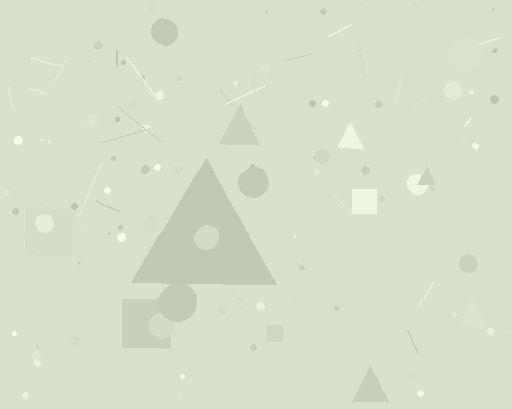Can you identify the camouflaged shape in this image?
The camouflaged shape is a triangle.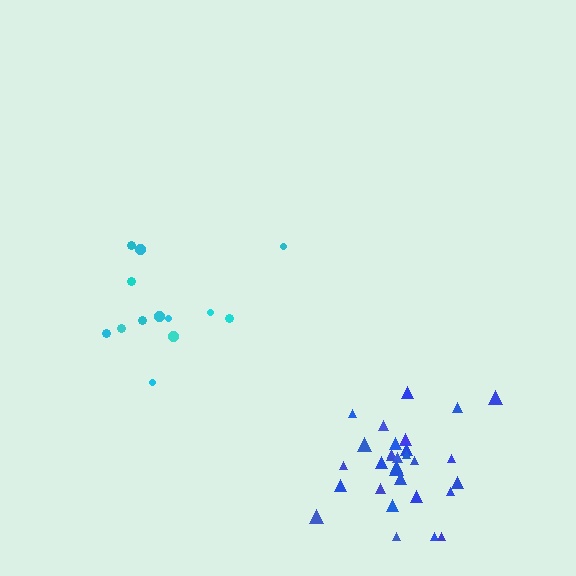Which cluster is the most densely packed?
Blue.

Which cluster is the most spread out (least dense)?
Cyan.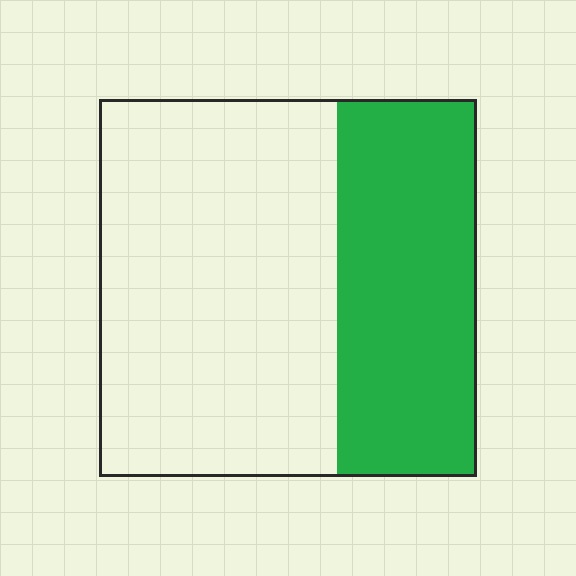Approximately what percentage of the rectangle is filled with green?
Approximately 35%.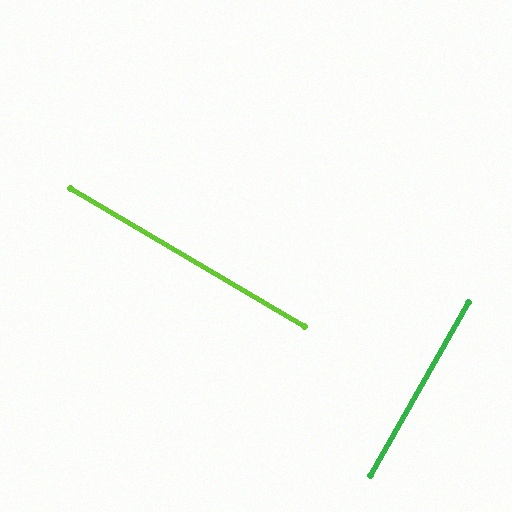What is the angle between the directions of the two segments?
Approximately 89 degrees.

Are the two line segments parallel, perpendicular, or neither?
Perpendicular — they meet at approximately 89°.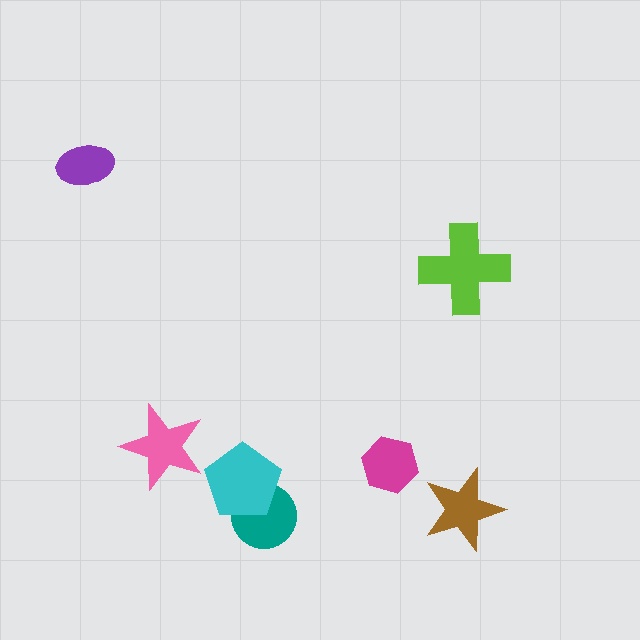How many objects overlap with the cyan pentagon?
1 object overlaps with the cyan pentagon.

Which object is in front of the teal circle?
The cyan pentagon is in front of the teal circle.